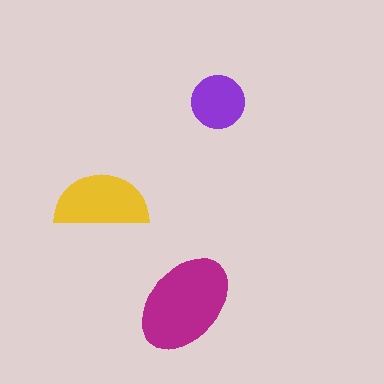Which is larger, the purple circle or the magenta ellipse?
The magenta ellipse.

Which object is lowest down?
The magenta ellipse is bottommost.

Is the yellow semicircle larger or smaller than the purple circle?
Larger.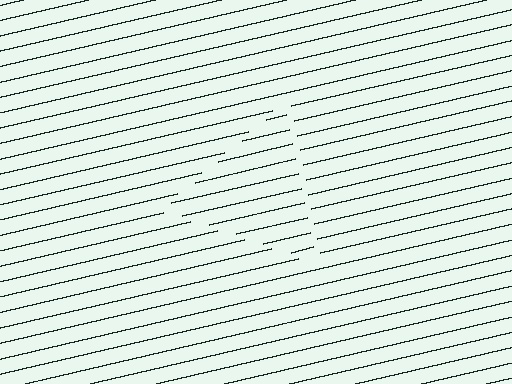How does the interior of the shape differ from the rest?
The interior of the shape contains the same grating, shifted by half a period — the contour is defined by the phase discontinuity where line-ends from the inner and outer gratings abut.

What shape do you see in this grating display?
An illusory triangle. The interior of the shape contains the same grating, shifted by half a period — the contour is defined by the phase discontinuity where line-ends from the inner and outer gratings abut.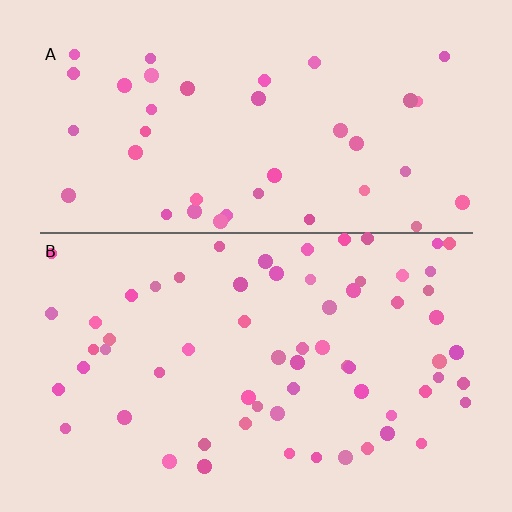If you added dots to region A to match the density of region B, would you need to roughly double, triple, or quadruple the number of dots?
Approximately double.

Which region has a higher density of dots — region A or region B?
B (the bottom).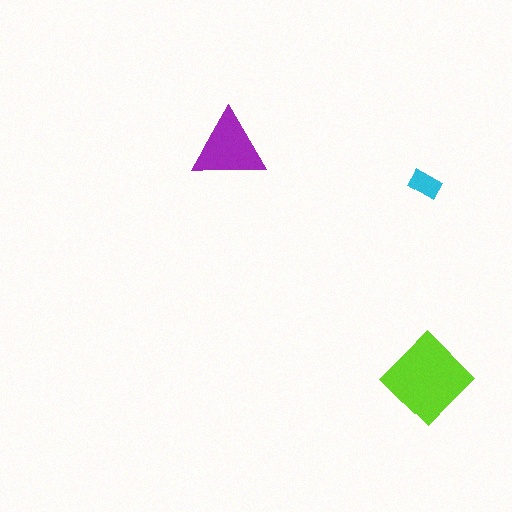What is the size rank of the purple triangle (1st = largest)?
2nd.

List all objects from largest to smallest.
The lime diamond, the purple triangle, the cyan rectangle.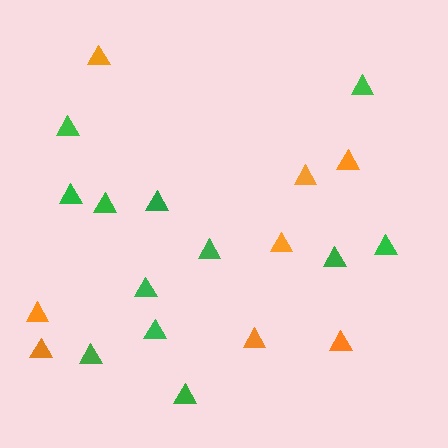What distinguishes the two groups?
There are 2 groups: one group of orange triangles (8) and one group of green triangles (12).